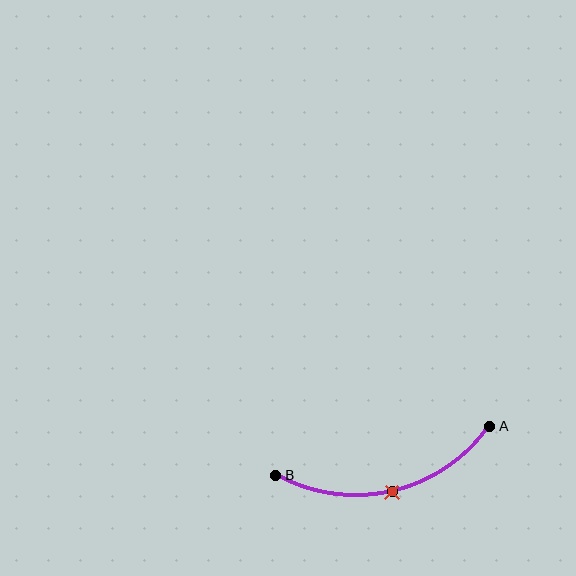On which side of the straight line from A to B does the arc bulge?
The arc bulges below the straight line connecting A and B.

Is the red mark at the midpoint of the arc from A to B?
Yes. The red mark lies on the arc at equal arc-length from both A and B — it is the arc midpoint.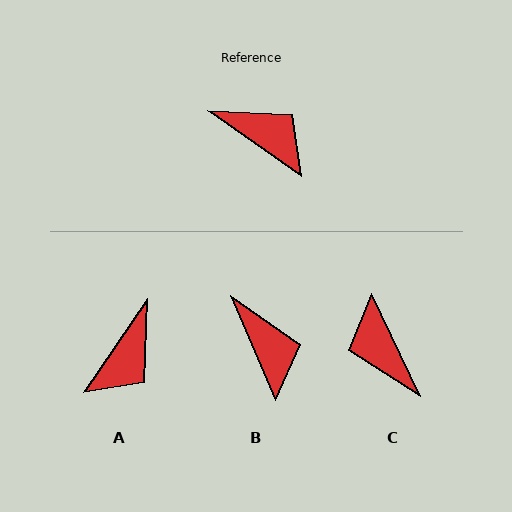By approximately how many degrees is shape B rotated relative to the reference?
Approximately 32 degrees clockwise.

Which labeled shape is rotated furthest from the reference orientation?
C, about 150 degrees away.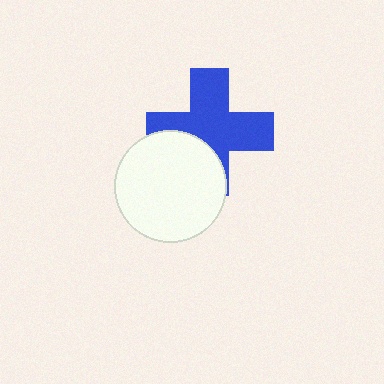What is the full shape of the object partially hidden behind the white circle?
The partially hidden object is a blue cross.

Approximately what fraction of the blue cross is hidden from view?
Roughly 31% of the blue cross is hidden behind the white circle.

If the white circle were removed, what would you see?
You would see the complete blue cross.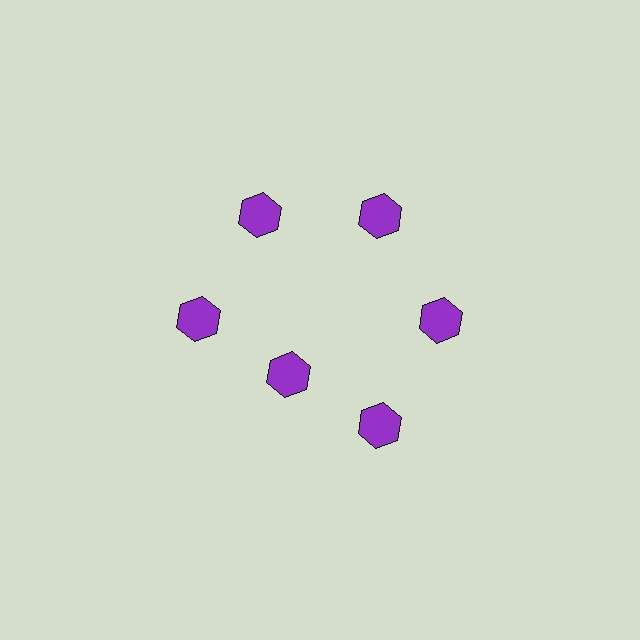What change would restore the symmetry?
The symmetry would be restored by moving it outward, back onto the ring so that all 6 hexagons sit at equal angles and equal distance from the center.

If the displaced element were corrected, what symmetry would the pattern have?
It would have 6-fold rotational symmetry — the pattern would map onto itself every 60 degrees.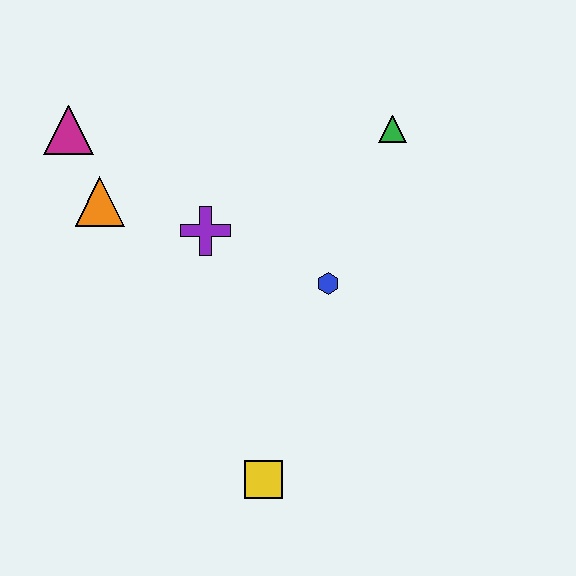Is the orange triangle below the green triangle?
Yes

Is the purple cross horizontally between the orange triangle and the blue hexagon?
Yes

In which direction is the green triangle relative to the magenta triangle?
The green triangle is to the right of the magenta triangle.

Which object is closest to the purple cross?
The orange triangle is closest to the purple cross.